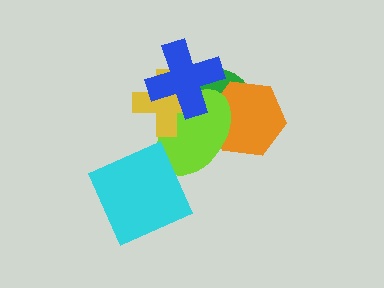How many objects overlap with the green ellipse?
4 objects overlap with the green ellipse.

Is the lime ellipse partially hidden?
Yes, it is partially covered by another shape.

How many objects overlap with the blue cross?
3 objects overlap with the blue cross.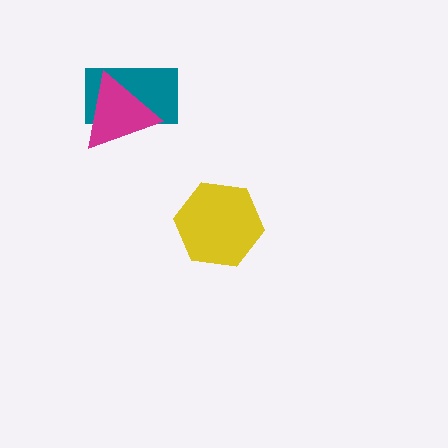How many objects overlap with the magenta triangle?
1 object overlaps with the magenta triangle.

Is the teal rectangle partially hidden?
Yes, it is partially covered by another shape.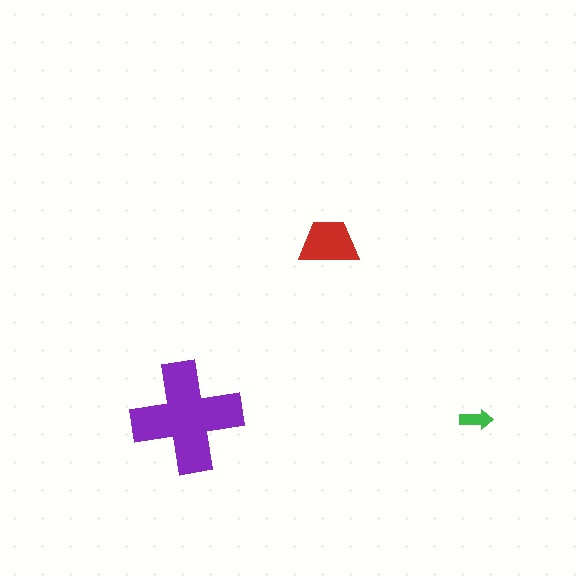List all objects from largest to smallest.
The purple cross, the red trapezoid, the green arrow.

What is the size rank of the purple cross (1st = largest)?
1st.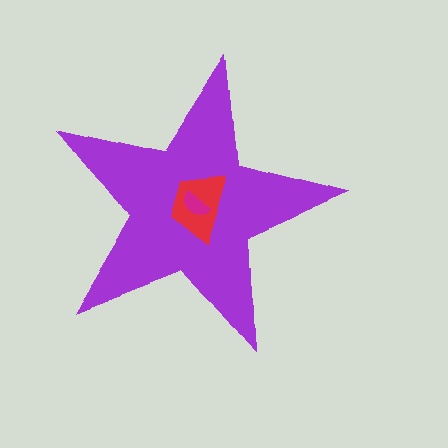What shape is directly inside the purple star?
The red trapezoid.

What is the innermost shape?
The magenta semicircle.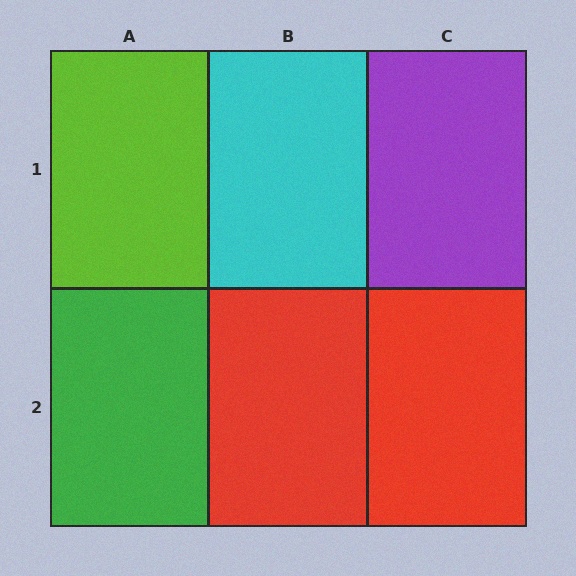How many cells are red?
2 cells are red.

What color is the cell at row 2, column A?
Green.